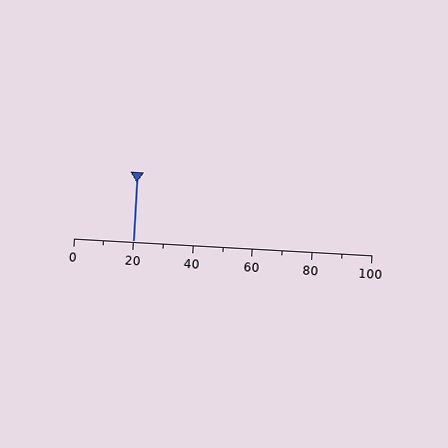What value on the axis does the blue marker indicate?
The marker indicates approximately 20.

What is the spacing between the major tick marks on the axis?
The major ticks are spaced 20 apart.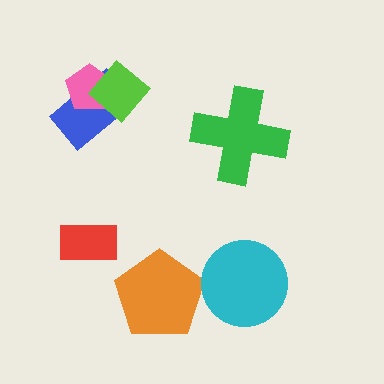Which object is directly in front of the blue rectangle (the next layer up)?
The pink pentagon is directly in front of the blue rectangle.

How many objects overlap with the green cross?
0 objects overlap with the green cross.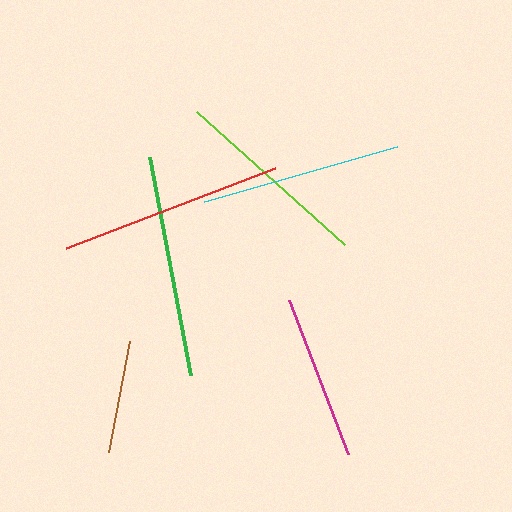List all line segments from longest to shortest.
From longest to shortest: red, green, cyan, lime, magenta, brown.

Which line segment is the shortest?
The brown line is the shortest at approximately 113 pixels.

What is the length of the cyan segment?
The cyan segment is approximately 200 pixels long.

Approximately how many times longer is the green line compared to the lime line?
The green line is approximately 1.1 times the length of the lime line.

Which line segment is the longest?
The red line is the longest at approximately 224 pixels.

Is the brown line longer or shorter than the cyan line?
The cyan line is longer than the brown line.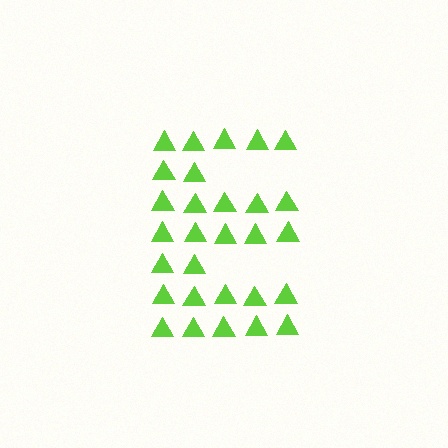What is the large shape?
The large shape is the letter E.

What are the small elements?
The small elements are triangles.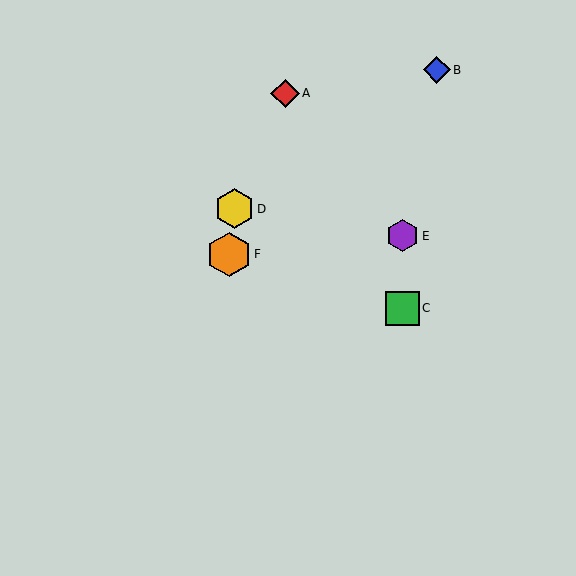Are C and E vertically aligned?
Yes, both are at x≈402.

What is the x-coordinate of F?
Object F is at x≈229.